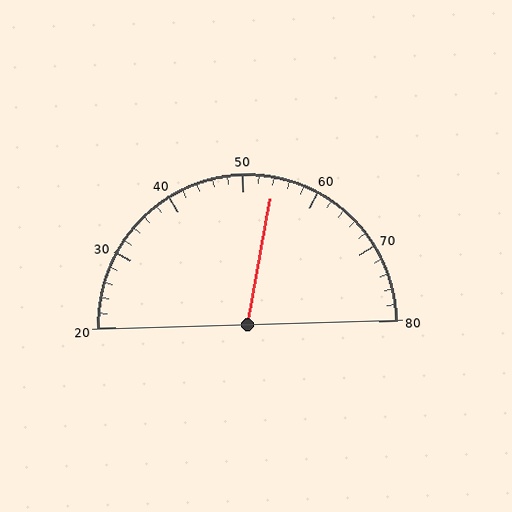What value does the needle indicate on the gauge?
The needle indicates approximately 54.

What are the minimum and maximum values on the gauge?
The gauge ranges from 20 to 80.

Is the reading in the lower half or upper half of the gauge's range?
The reading is in the upper half of the range (20 to 80).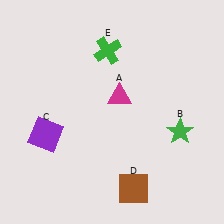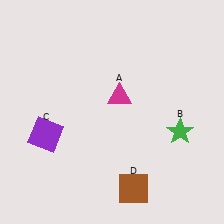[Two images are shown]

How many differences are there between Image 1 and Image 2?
There is 1 difference between the two images.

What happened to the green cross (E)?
The green cross (E) was removed in Image 2. It was in the top-left area of Image 1.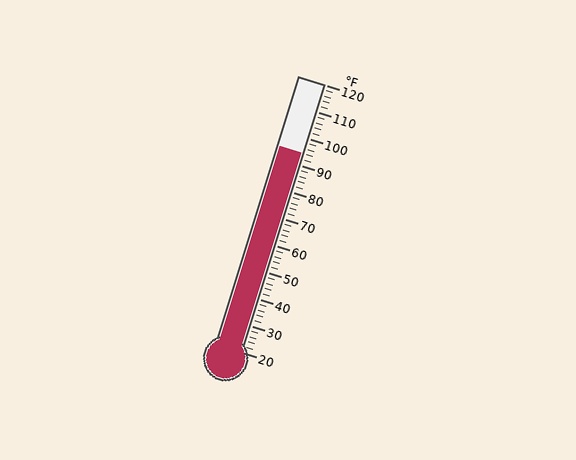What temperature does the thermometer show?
The thermometer shows approximately 94°F.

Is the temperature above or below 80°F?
The temperature is above 80°F.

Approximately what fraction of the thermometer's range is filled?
The thermometer is filled to approximately 75% of its range.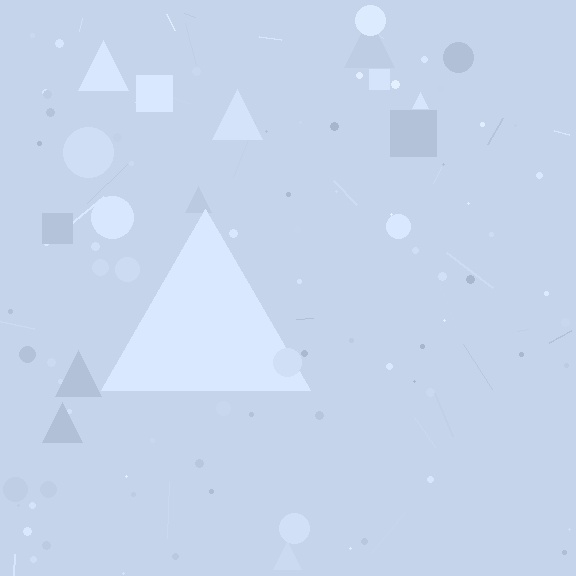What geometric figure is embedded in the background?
A triangle is embedded in the background.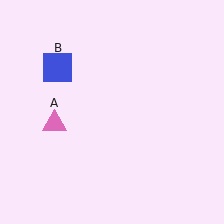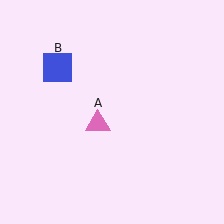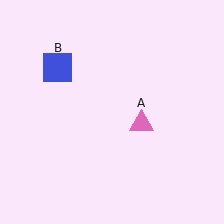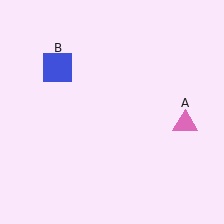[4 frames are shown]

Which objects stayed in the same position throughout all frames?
Blue square (object B) remained stationary.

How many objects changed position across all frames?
1 object changed position: pink triangle (object A).